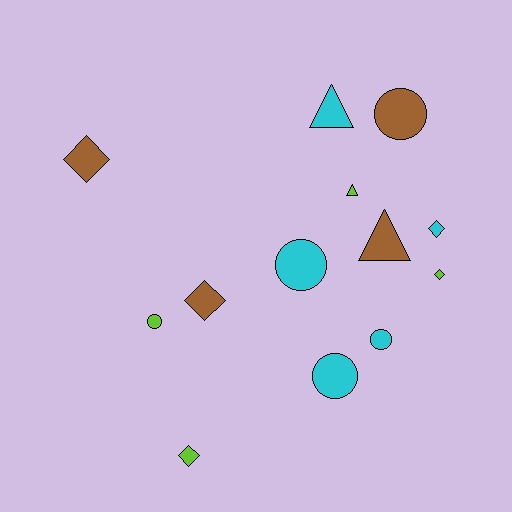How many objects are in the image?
There are 13 objects.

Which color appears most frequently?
Cyan, with 5 objects.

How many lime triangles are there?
There is 1 lime triangle.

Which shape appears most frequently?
Diamond, with 5 objects.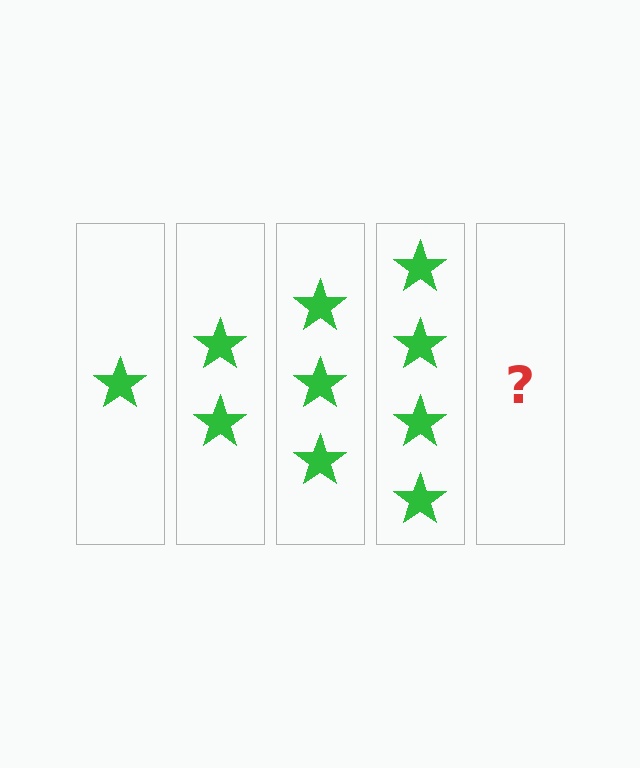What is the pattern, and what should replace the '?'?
The pattern is that each step adds one more star. The '?' should be 5 stars.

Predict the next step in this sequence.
The next step is 5 stars.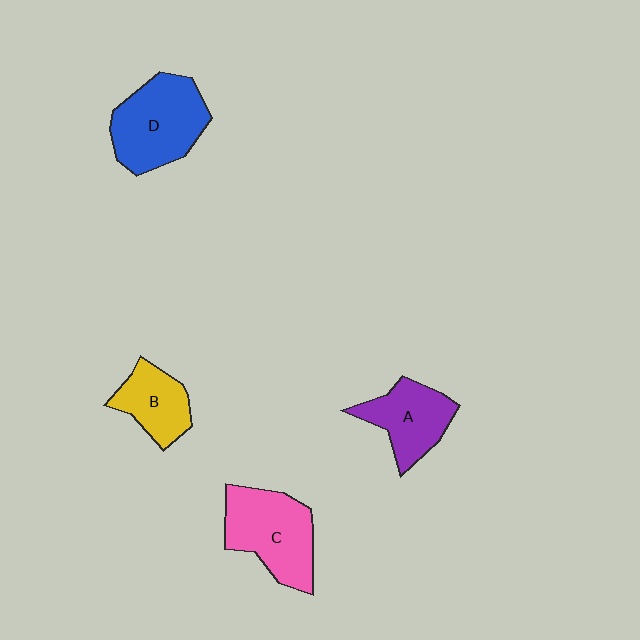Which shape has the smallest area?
Shape B (yellow).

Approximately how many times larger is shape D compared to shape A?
Approximately 1.4 times.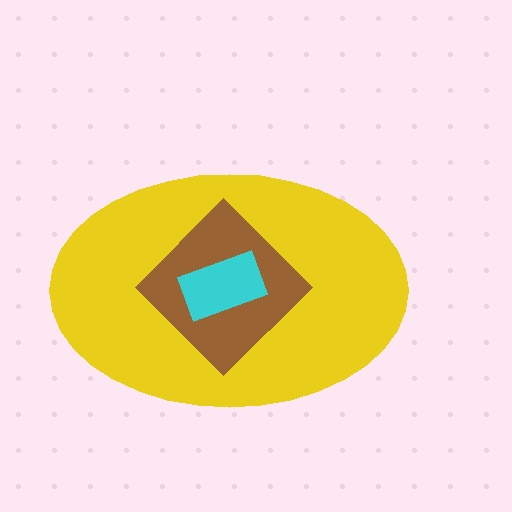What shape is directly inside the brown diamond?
The cyan rectangle.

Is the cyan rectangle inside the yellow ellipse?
Yes.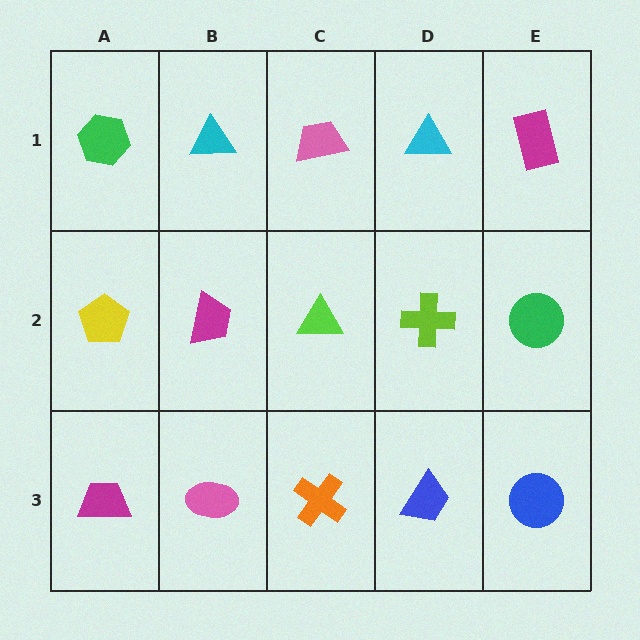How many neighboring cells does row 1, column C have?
3.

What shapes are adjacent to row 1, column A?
A yellow pentagon (row 2, column A), a cyan triangle (row 1, column B).